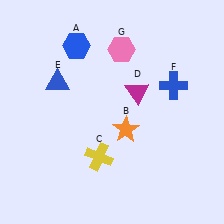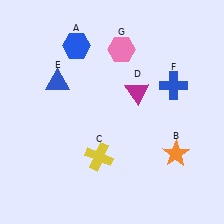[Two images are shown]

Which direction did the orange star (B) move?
The orange star (B) moved right.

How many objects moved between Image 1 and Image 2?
1 object moved between the two images.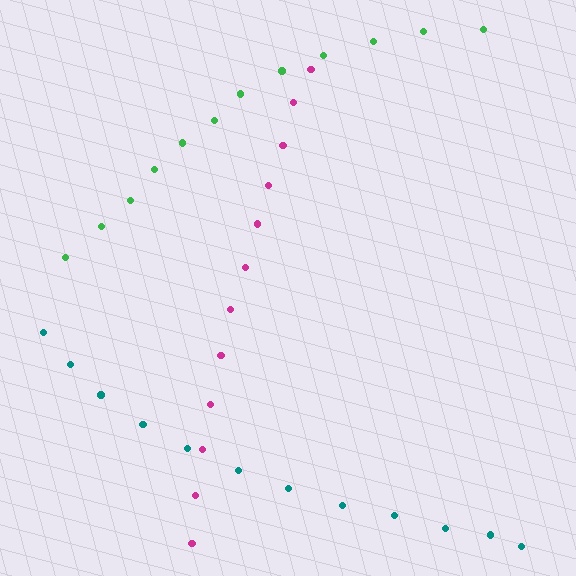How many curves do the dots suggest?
There are 3 distinct paths.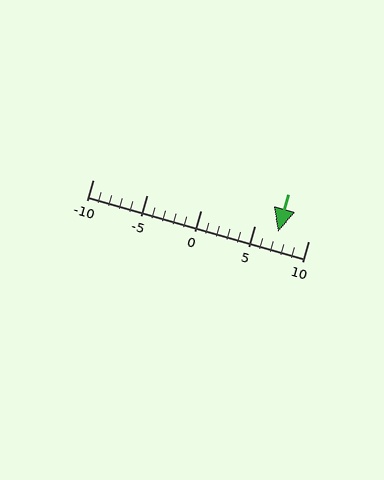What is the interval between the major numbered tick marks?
The major tick marks are spaced 5 units apart.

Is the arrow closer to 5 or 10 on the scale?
The arrow is closer to 5.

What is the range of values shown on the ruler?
The ruler shows values from -10 to 10.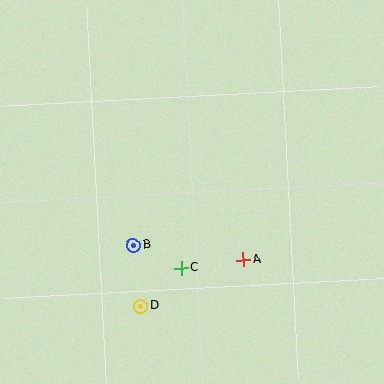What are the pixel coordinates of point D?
Point D is at (141, 306).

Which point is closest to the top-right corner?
Point A is closest to the top-right corner.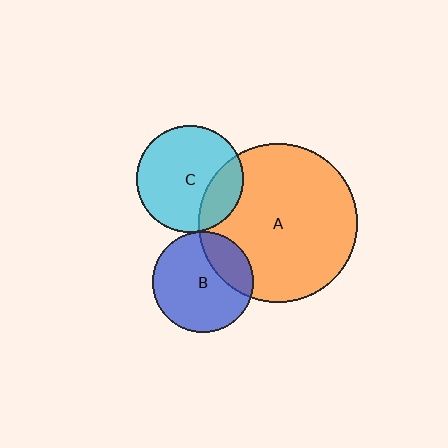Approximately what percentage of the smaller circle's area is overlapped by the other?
Approximately 25%.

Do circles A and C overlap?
Yes.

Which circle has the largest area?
Circle A (orange).